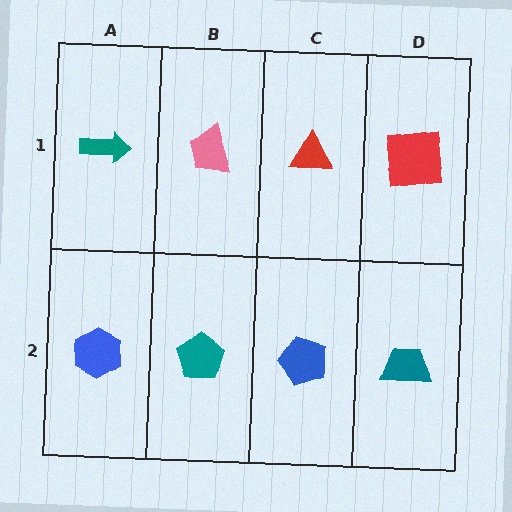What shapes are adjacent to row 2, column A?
A teal arrow (row 1, column A), a teal pentagon (row 2, column B).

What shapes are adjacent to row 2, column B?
A pink trapezoid (row 1, column B), a blue hexagon (row 2, column A), a blue pentagon (row 2, column C).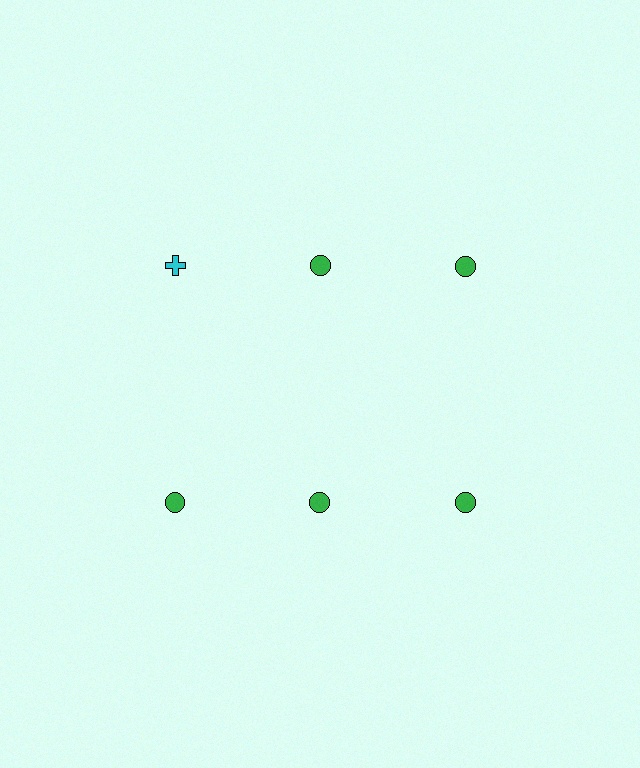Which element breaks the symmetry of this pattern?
The cyan cross in the top row, leftmost column breaks the symmetry. All other shapes are green circles.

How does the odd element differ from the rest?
It differs in both color (cyan instead of green) and shape (cross instead of circle).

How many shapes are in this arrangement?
There are 6 shapes arranged in a grid pattern.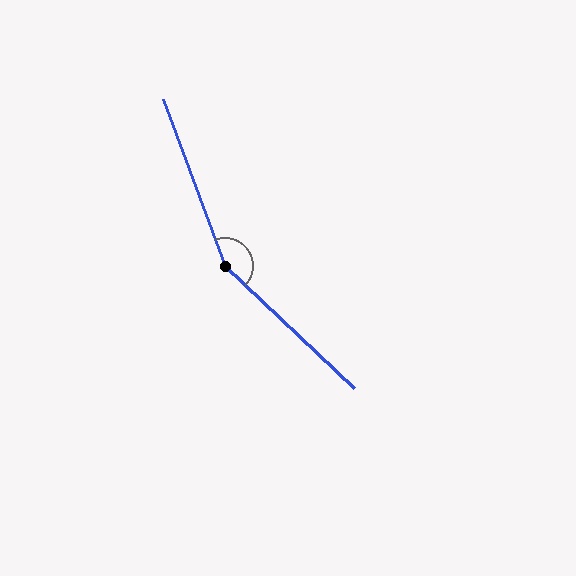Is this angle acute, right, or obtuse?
It is obtuse.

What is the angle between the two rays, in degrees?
Approximately 154 degrees.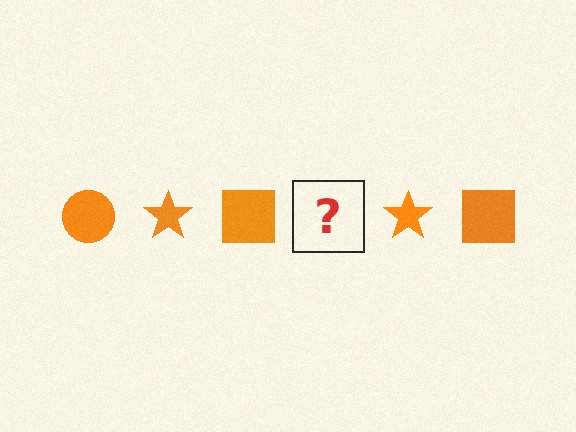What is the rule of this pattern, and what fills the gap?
The rule is that the pattern cycles through circle, star, square shapes in orange. The gap should be filled with an orange circle.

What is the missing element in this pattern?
The missing element is an orange circle.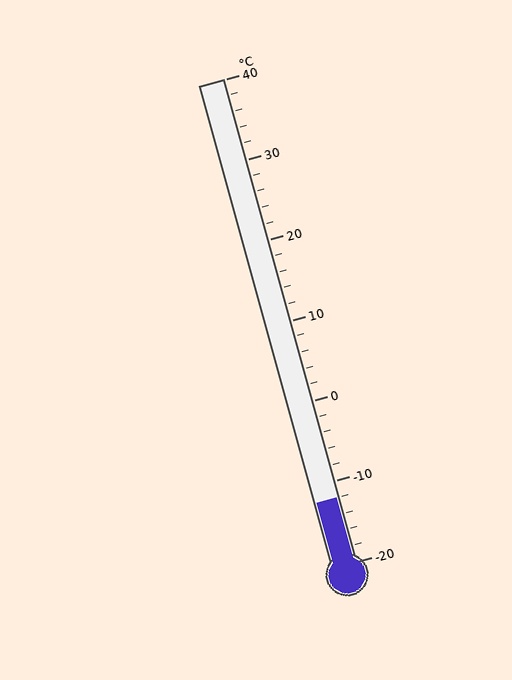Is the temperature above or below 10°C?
The temperature is below 10°C.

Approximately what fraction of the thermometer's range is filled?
The thermometer is filled to approximately 15% of its range.